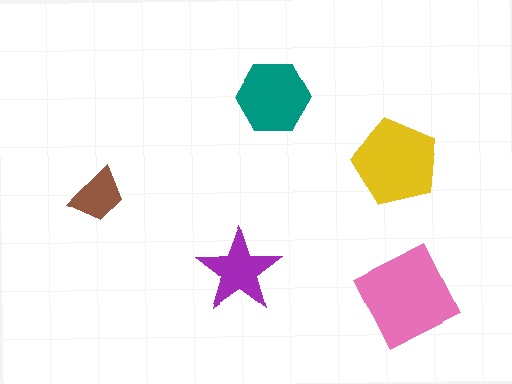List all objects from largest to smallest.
The pink diamond, the yellow pentagon, the teal hexagon, the purple star, the brown trapezoid.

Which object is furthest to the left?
The brown trapezoid is leftmost.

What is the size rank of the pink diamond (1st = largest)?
1st.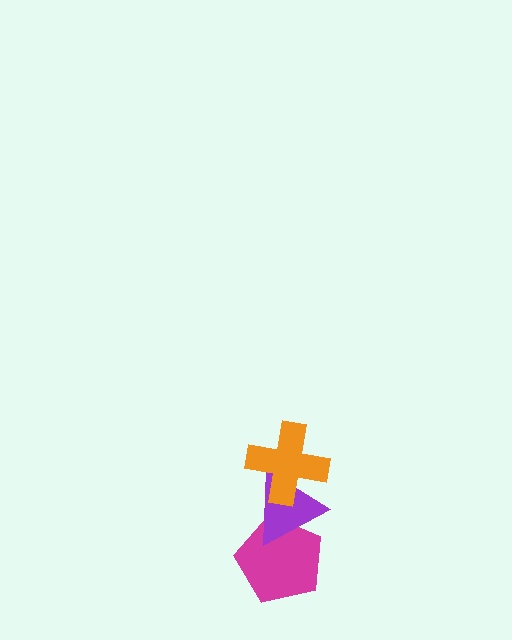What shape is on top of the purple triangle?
The orange cross is on top of the purple triangle.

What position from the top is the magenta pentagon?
The magenta pentagon is 3rd from the top.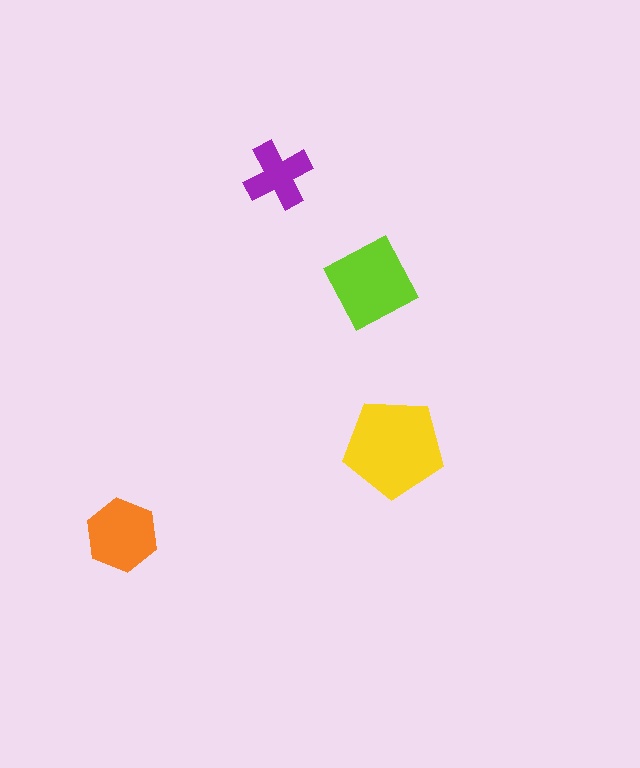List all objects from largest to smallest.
The yellow pentagon, the lime diamond, the orange hexagon, the purple cross.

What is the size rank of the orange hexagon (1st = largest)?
3rd.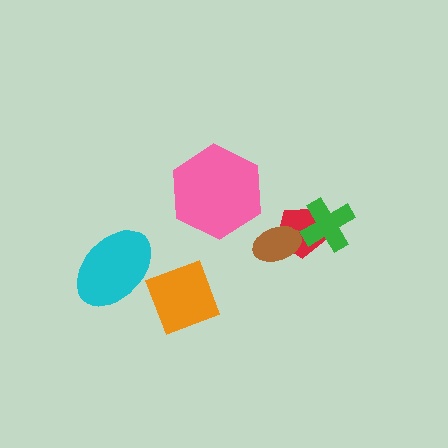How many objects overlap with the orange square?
0 objects overlap with the orange square.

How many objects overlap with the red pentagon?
2 objects overlap with the red pentagon.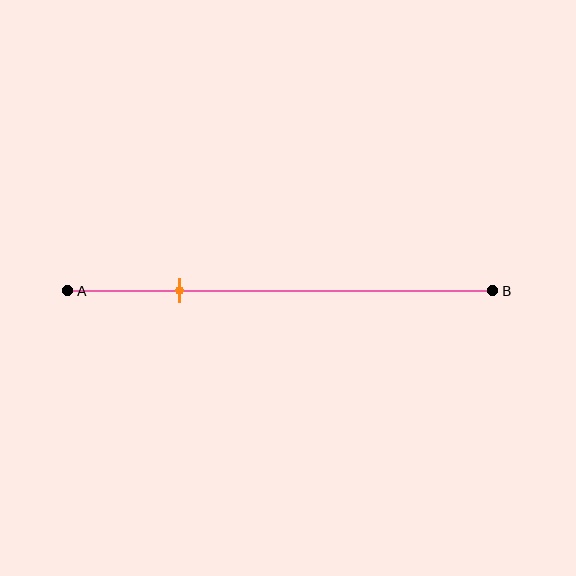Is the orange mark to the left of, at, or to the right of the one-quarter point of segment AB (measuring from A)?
The orange mark is approximately at the one-quarter point of segment AB.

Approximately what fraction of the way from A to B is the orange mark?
The orange mark is approximately 25% of the way from A to B.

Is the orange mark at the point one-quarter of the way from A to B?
Yes, the mark is approximately at the one-quarter point.